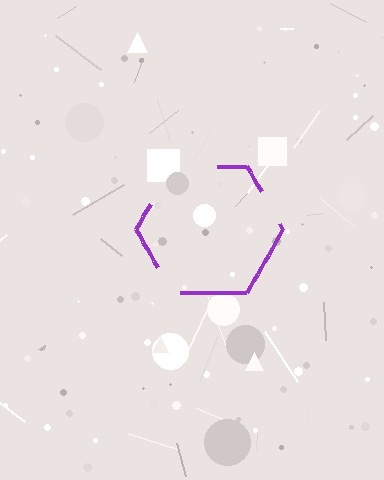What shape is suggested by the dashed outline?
The dashed outline suggests a hexagon.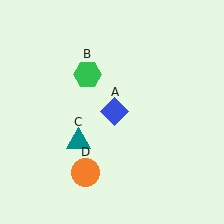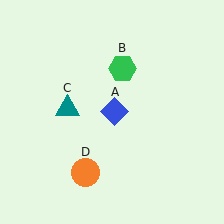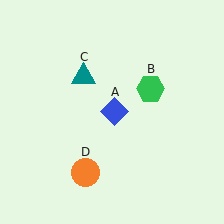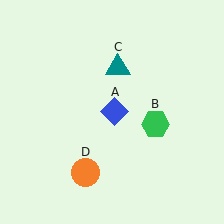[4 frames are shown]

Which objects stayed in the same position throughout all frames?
Blue diamond (object A) and orange circle (object D) remained stationary.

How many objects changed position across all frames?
2 objects changed position: green hexagon (object B), teal triangle (object C).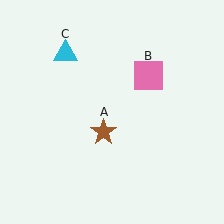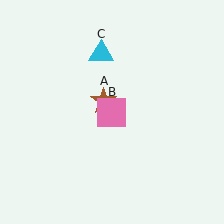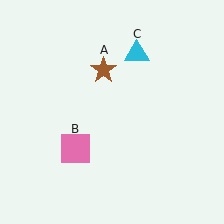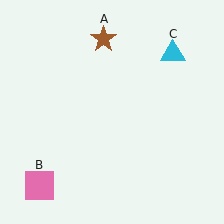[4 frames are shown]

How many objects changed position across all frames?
3 objects changed position: brown star (object A), pink square (object B), cyan triangle (object C).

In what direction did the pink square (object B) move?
The pink square (object B) moved down and to the left.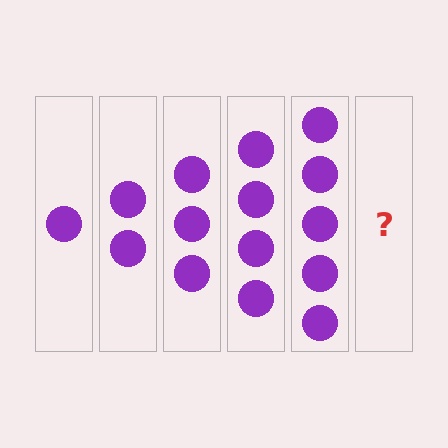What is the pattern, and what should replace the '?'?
The pattern is that each step adds one more circle. The '?' should be 6 circles.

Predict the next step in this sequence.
The next step is 6 circles.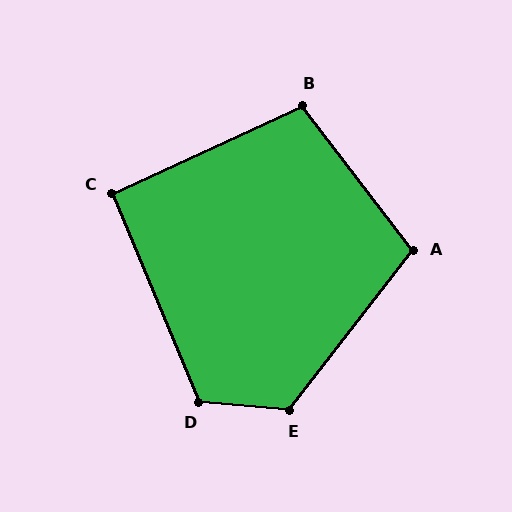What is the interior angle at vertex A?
Approximately 105 degrees (obtuse).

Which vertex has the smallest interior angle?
C, at approximately 92 degrees.